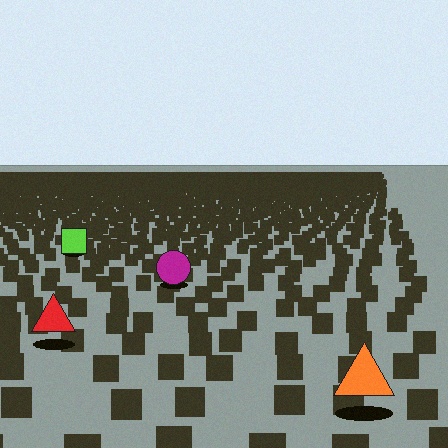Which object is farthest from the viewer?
The lime square is farthest from the viewer. It appears smaller and the ground texture around it is denser.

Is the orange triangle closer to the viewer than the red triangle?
Yes. The orange triangle is closer — you can tell from the texture gradient: the ground texture is coarser near it.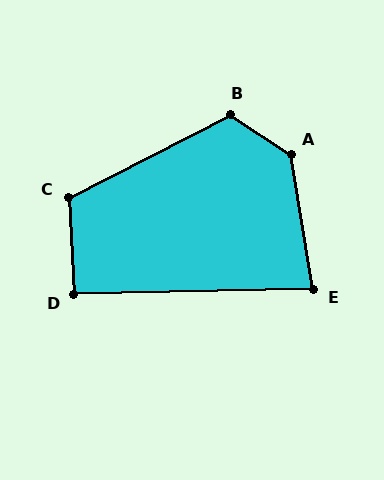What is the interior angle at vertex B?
Approximately 120 degrees (obtuse).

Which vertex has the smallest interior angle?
E, at approximately 82 degrees.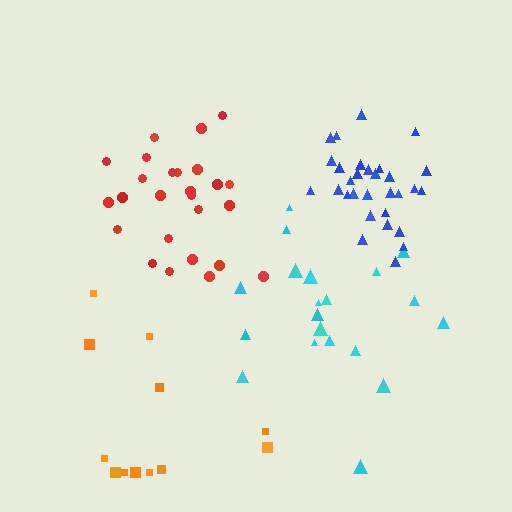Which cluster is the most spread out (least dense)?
Orange.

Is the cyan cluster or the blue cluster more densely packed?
Blue.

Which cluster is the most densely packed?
Blue.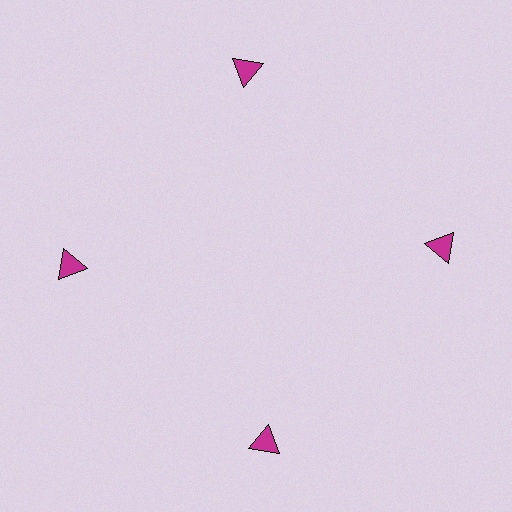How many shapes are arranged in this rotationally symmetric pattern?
There are 4 shapes, arranged in 4 groups of 1.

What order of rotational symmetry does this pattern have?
This pattern has 4-fold rotational symmetry.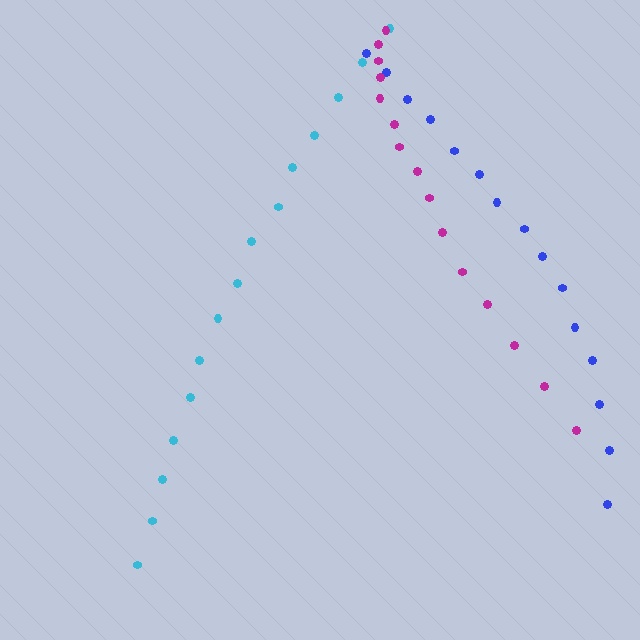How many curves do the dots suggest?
There are 3 distinct paths.